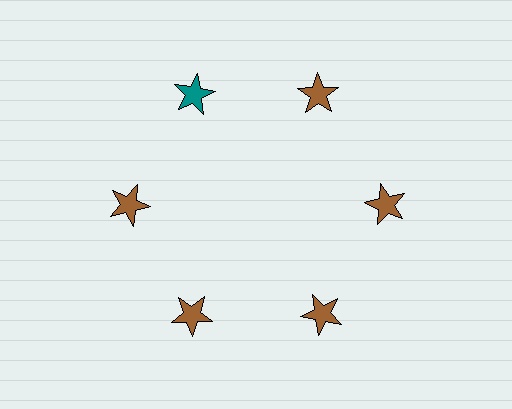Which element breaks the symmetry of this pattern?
The teal star at roughly the 11 o'clock position breaks the symmetry. All other shapes are brown stars.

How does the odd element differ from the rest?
It has a different color: teal instead of brown.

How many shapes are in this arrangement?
There are 6 shapes arranged in a ring pattern.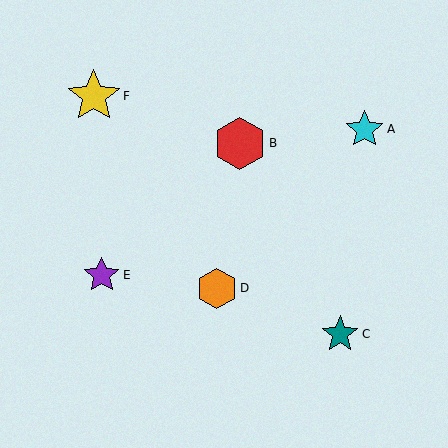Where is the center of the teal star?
The center of the teal star is at (340, 334).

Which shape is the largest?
The yellow star (labeled F) is the largest.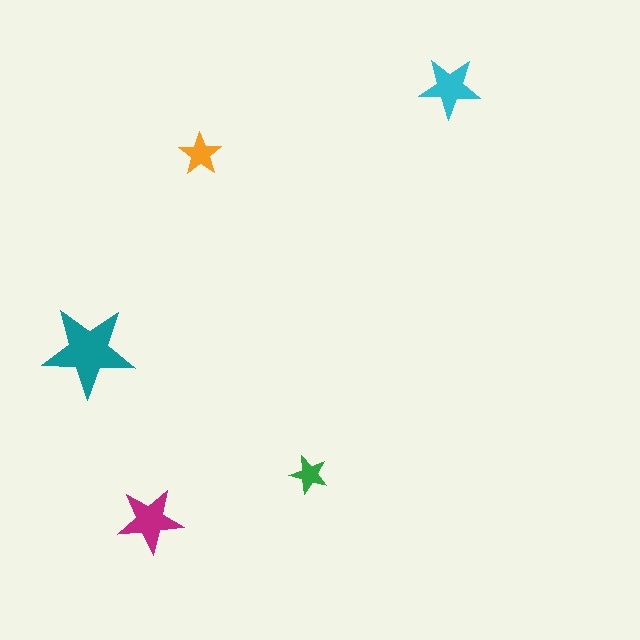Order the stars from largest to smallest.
the teal one, the magenta one, the cyan one, the orange one, the green one.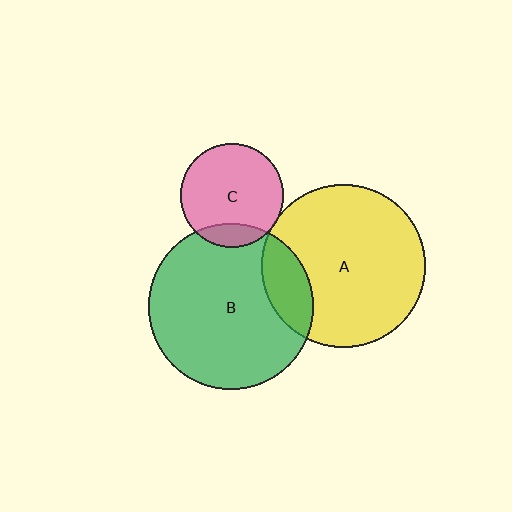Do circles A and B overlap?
Yes.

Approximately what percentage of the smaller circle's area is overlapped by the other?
Approximately 15%.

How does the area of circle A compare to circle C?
Approximately 2.5 times.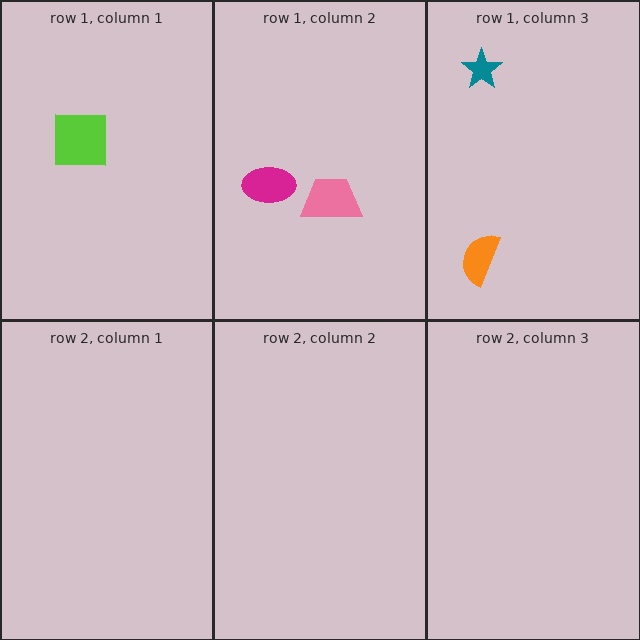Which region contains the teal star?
The row 1, column 3 region.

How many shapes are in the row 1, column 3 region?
2.